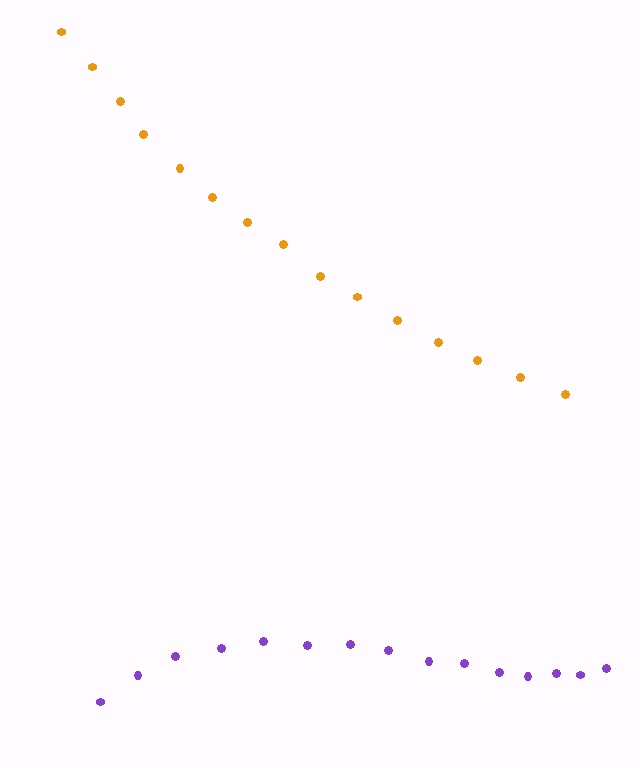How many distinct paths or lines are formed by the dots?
There are 2 distinct paths.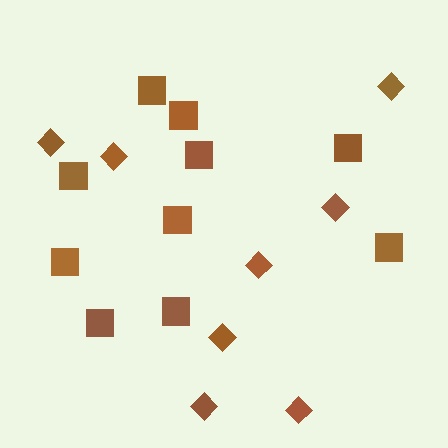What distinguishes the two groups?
There are 2 groups: one group of squares (10) and one group of diamonds (8).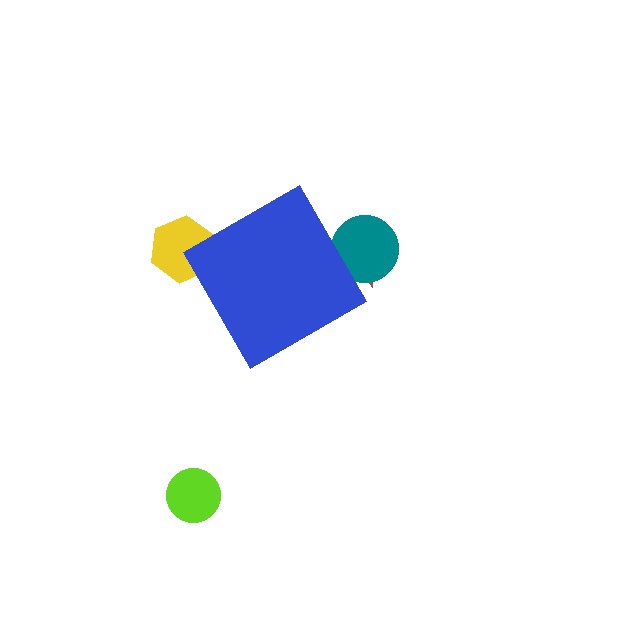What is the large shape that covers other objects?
A blue diamond.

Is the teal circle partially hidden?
Yes, the teal circle is partially hidden behind the blue diamond.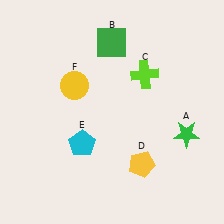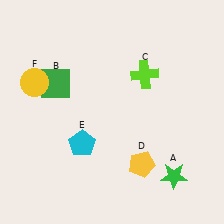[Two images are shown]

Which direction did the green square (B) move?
The green square (B) moved left.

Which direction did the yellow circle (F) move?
The yellow circle (F) moved left.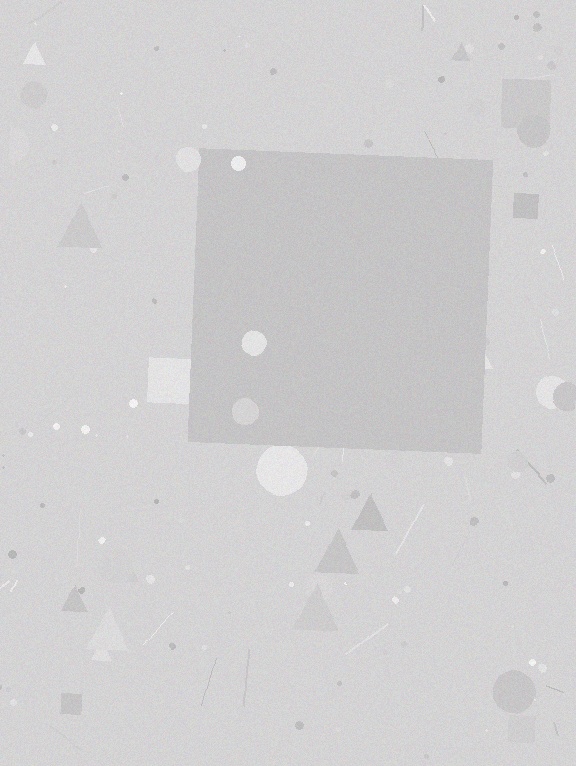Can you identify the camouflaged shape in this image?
The camouflaged shape is a square.